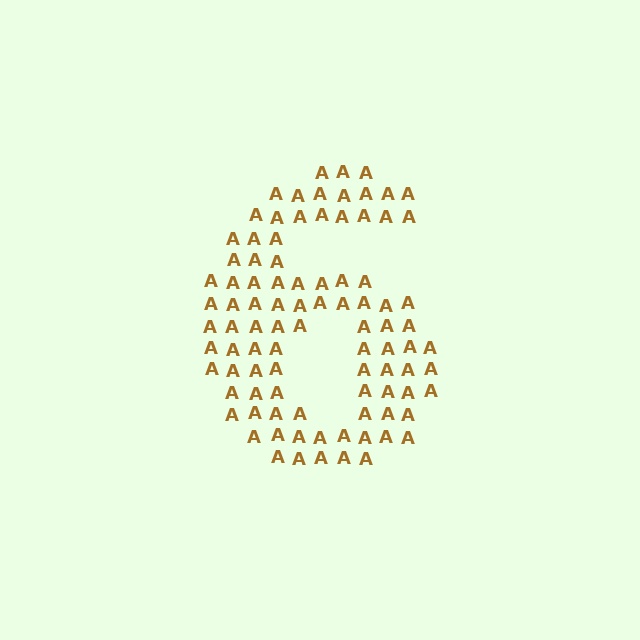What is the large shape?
The large shape is the digit 6.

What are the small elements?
The small elements are letter A's.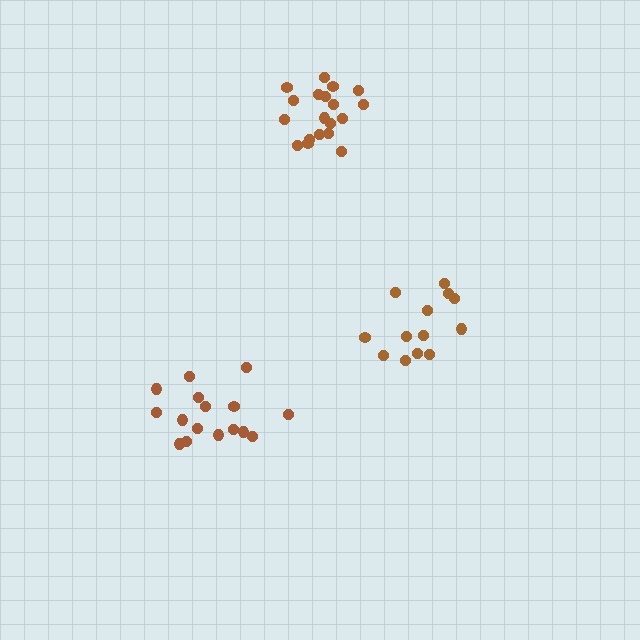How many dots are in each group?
Group 1: 16 dots, Group 2: 19 dots, Group 3: 13 dots (48 total).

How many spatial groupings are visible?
There are 3 spatial groupings.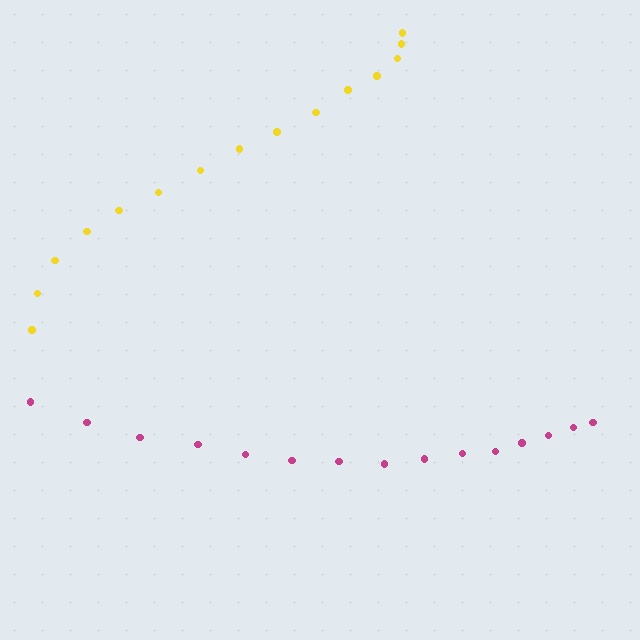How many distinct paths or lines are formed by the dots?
There are 2 distinct paths.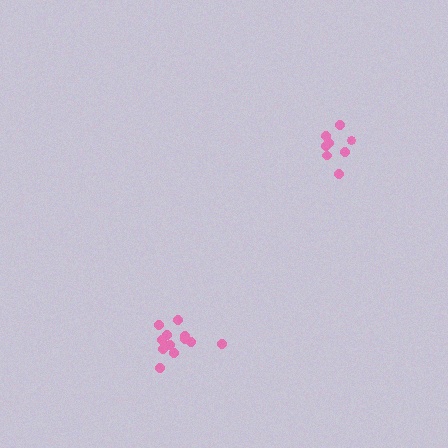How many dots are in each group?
Group 1: 12 dots, Group 2: 8 dots (20 total).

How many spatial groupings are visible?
There are 2 spatial groupings.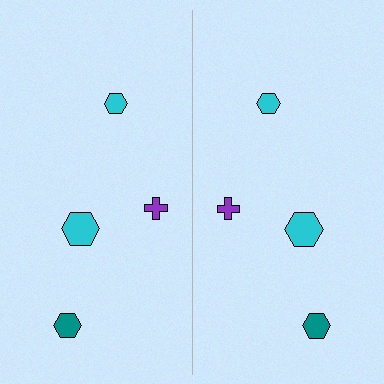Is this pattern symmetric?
Yes, this pattern has bilateral (reflection) symmetry.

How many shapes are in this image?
There are 8 shapes in this image.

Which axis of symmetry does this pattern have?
The pattern has a vertical axis of symmetry running through the center of the image.